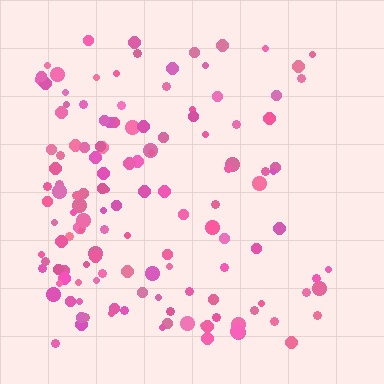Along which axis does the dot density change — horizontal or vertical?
Horizontal.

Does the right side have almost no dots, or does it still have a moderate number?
Still a moderate number, just noticeably fewer than the left.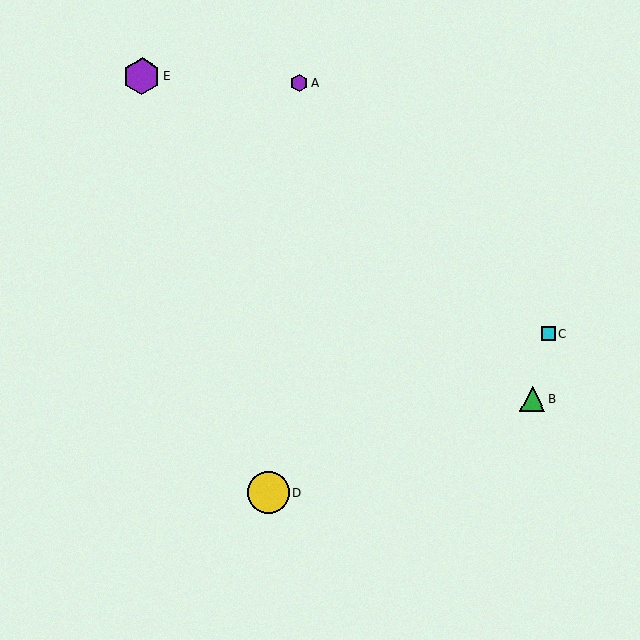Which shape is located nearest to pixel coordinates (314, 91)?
The purple hexagon (labeled A) at (300, 83) is nearest to that location.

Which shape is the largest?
The yellow circle (labeled D) is the largest.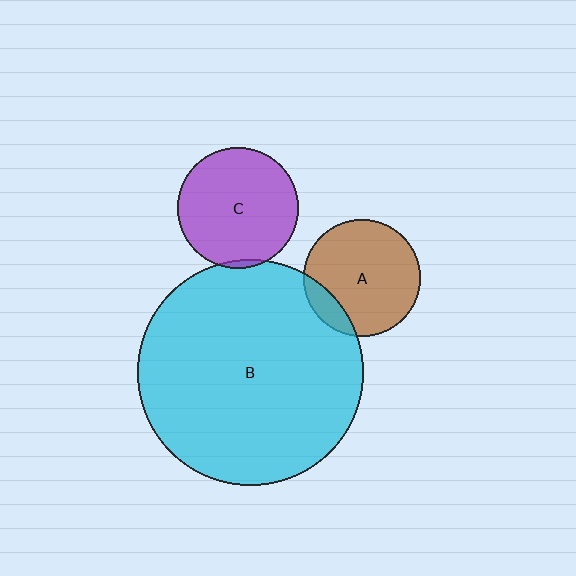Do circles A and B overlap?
Yes.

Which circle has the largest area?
Circle B (cyan).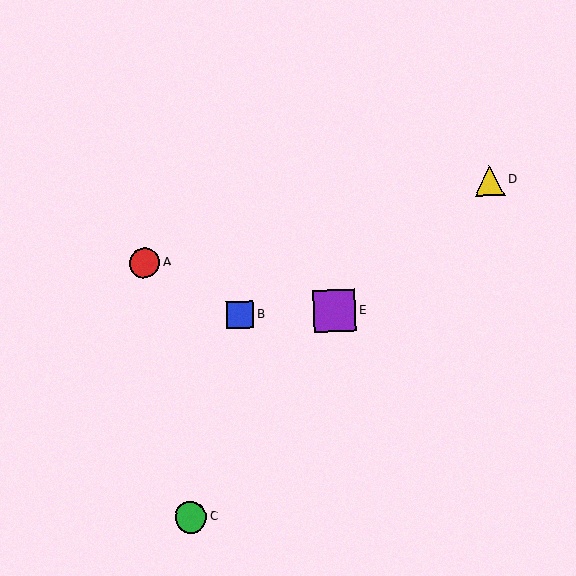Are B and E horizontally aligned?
Yes, both are at y≈315.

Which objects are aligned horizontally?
Objects B, E are aligned horizontally.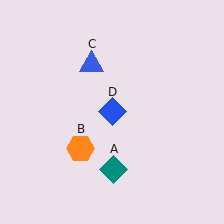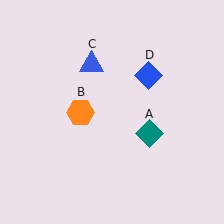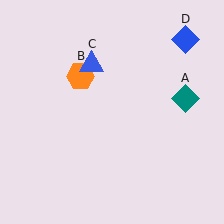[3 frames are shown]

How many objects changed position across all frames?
3 objects changed position: teal diamond (object A), orange hexagon (object B), blue diamond (object D).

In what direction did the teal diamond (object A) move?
The teal diamond (object A) moved up and to the right.